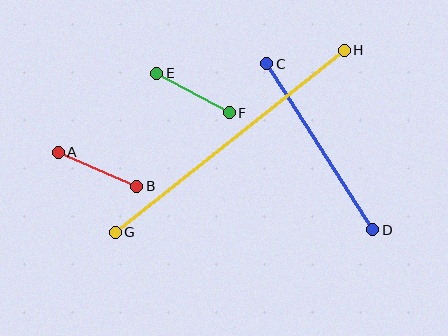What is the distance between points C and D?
The distance is approximately 197 pixels.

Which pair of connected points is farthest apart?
Points G and H are farthest apart.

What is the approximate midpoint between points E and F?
The midpoint is at approximately (193, 93) pixels.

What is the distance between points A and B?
The distance is approximately 86 pixels.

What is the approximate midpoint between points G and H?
The midpoint is at approximately (230, 141) pixels.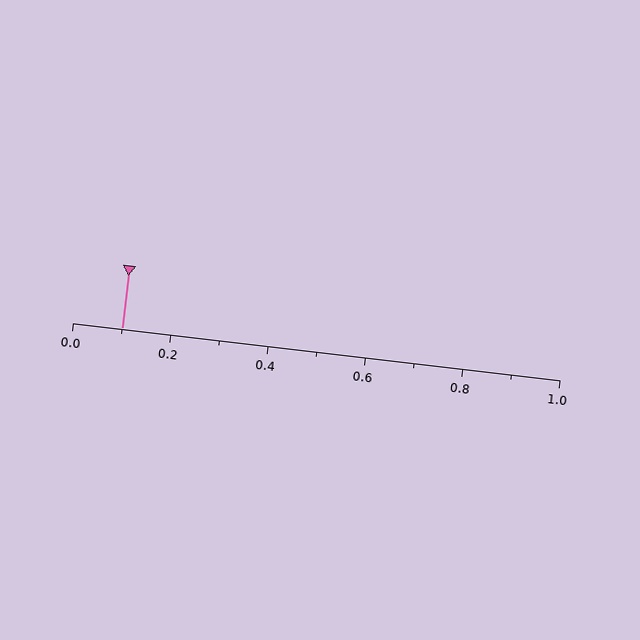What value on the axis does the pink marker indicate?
The marker indicates approximately 0.1.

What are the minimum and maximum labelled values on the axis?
The axis runs from 0.0 to 1.0.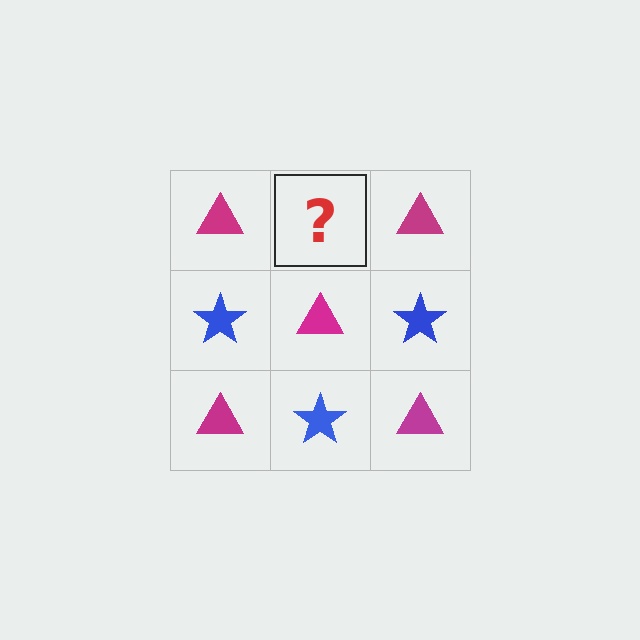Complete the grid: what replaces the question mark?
The question mark should be replaced with a blue star.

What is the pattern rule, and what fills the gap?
The rule is that it alternates magenta triangle and blue star in a checkerboard pattern. The gap should be filled with a blue star.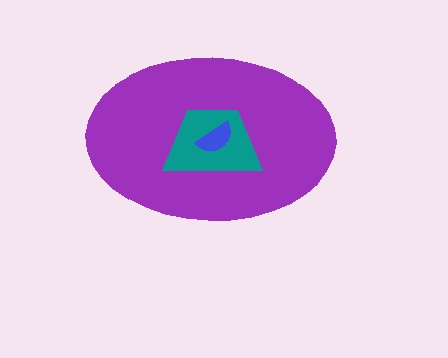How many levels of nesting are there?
3.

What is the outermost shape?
The purple ellipse.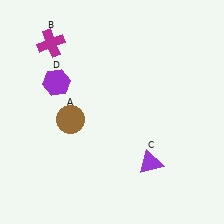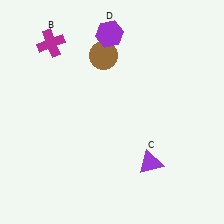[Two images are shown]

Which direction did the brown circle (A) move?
The brown circle (A) moved up.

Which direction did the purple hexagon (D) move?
The purple hexagon (D) moved right.